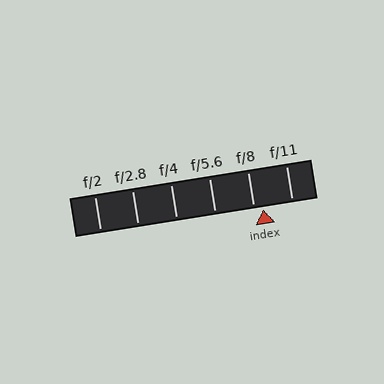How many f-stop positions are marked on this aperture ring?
There are 6 f-stop positions marked.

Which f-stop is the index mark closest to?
The index mark is closest to f/8.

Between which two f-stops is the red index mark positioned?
The index mark is between f/8 and f/11.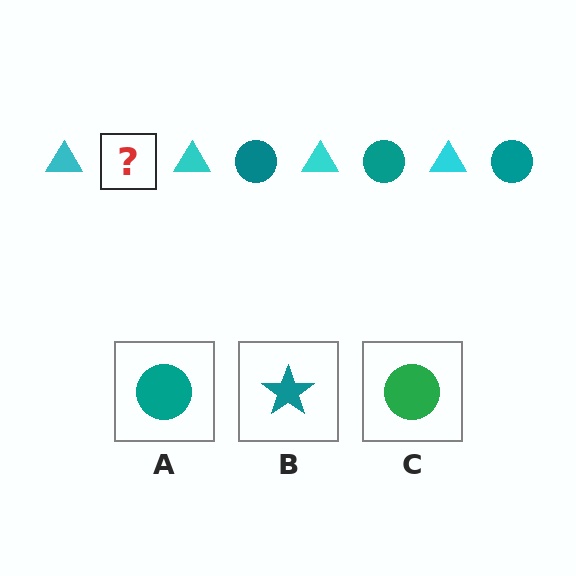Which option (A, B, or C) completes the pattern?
A.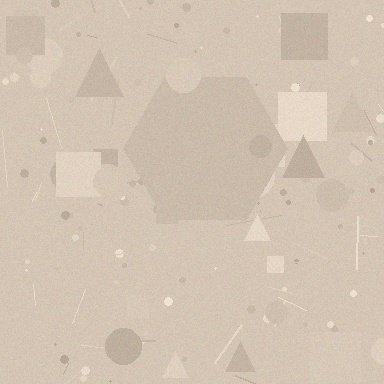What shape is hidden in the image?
A hexagon is hidden in the image.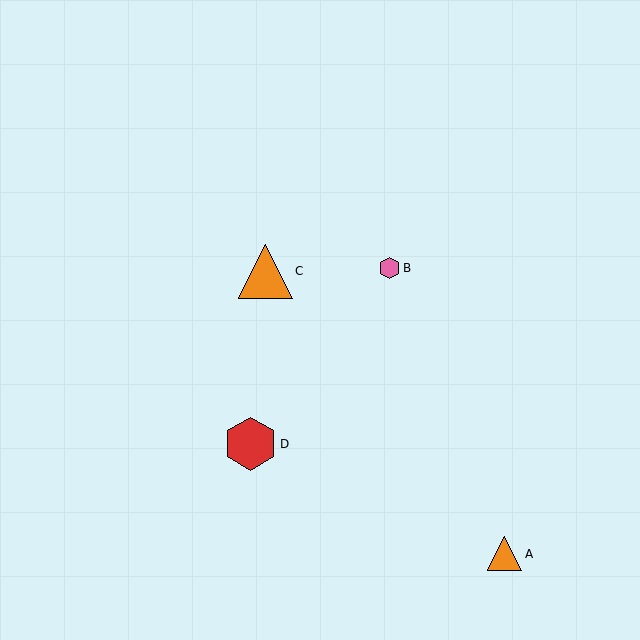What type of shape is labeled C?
Shape C is an orange triangle.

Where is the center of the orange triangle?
The center of the orange triangle is at (505, 554).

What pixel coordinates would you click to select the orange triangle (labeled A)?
Click at (505, 554) to select the orange triangle A.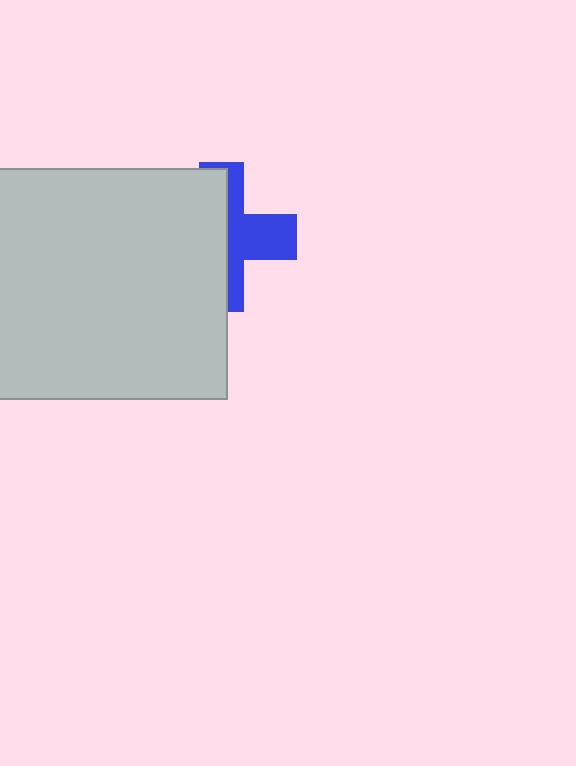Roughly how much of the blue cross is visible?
A small part of it is visible (roughly 44%).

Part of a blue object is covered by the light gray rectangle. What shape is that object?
It is a cross.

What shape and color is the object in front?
The object in front is a light gray rectangle.